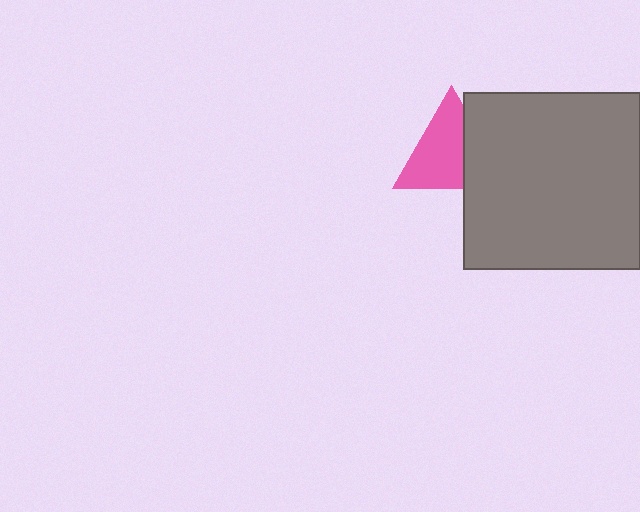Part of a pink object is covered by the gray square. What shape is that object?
It is a triangle.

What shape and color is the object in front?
The object in front is a gray square.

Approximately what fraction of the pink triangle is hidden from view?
Roughly 33% of the pink triangle is hidden behind the gray square.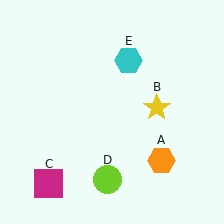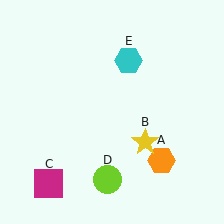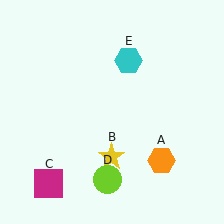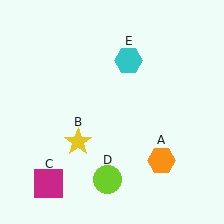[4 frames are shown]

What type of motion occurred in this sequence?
The yellow star (object B) rotated clockwise around the center of the scene.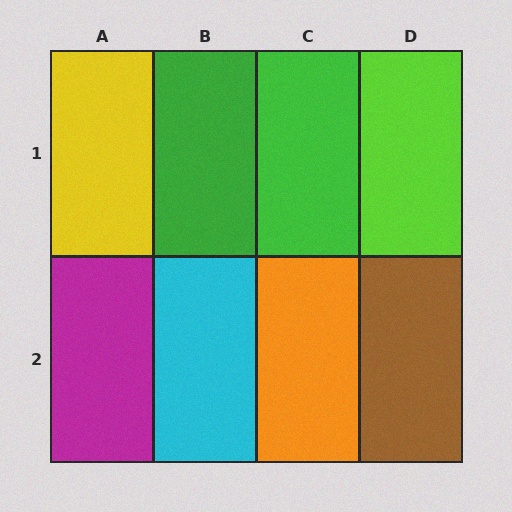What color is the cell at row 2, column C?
Orange.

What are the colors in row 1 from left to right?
Yellow, green, green, lime.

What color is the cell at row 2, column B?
Cyan.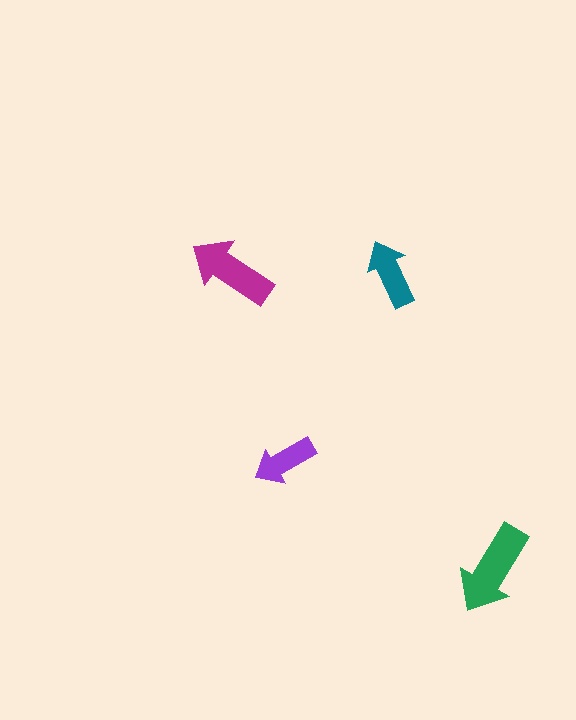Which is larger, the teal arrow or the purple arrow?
The teal one.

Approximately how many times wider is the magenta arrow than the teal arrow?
About 1.5 times wider.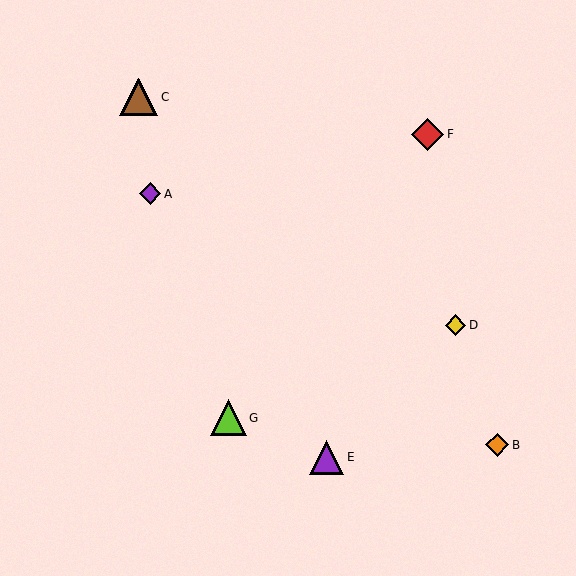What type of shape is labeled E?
Shape E is a purple triangle.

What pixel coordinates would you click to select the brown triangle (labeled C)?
Click at (139, 97) to select the brown triangle C.